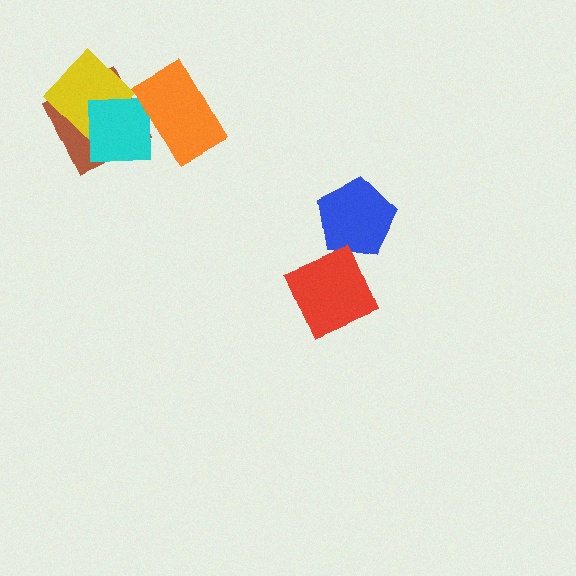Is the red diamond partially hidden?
No, no other shape covers it.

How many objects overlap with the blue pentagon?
1 object overlaps with the blue pentagon.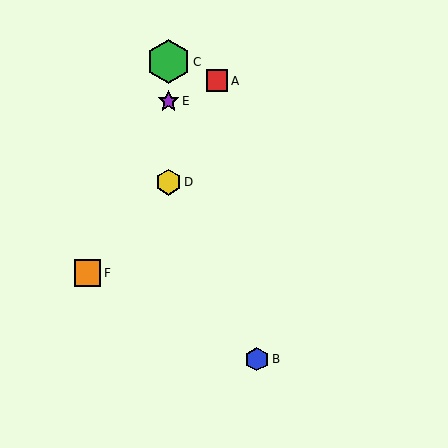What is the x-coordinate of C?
Object C is at x≈168.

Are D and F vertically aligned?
No, D is at x≈168 and F is at x≈88.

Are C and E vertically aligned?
Yes, both are at x≈168.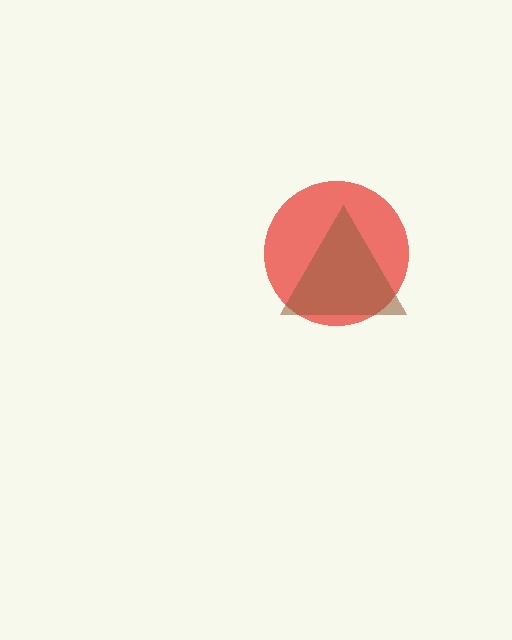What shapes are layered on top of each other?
The layered shapes are: a red circle, a brown triangle.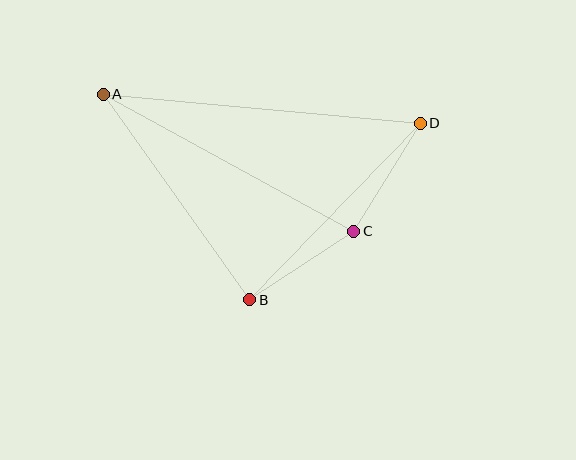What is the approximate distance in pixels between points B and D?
The distance between B and D is approximately 246 pixels.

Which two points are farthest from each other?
Points A and D are farthest from each other.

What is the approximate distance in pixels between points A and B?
The distance between A and B is approximately 252 pixels.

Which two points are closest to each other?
Points B and C are closest to each other.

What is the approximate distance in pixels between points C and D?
The distance between C and D is approximately 127 pixels.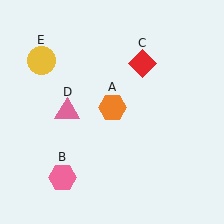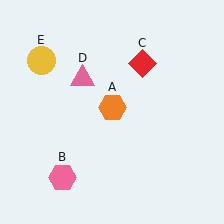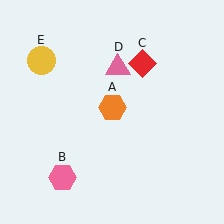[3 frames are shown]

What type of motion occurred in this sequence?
The pink triangle (object D) rotated clockwise around the center of the scene.